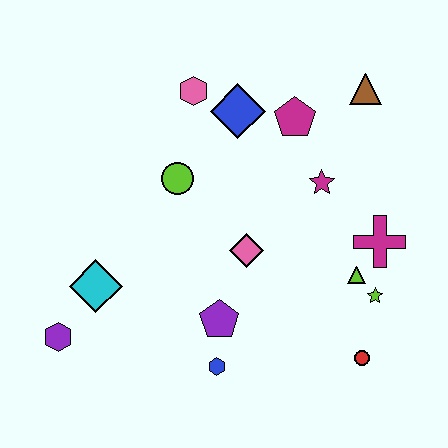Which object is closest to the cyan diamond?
The purple hexagon is closest to the cyan diamond.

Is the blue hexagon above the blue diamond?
No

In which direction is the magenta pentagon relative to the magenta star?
The magenta pentagon is above the magenta star.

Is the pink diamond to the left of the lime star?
Yes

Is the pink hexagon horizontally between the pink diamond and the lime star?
No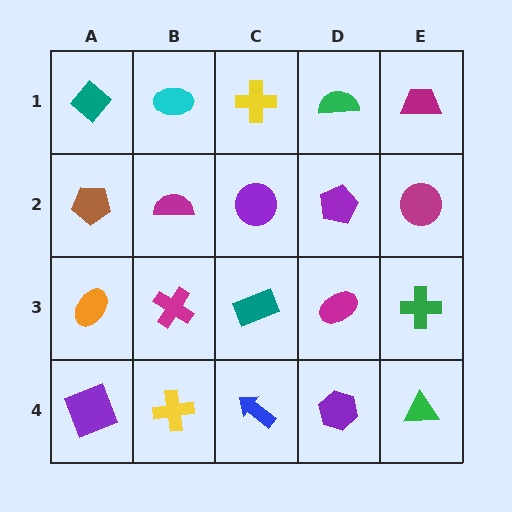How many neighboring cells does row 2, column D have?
4.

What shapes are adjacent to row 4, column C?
A teal rectangle (row 3, column C), a yellow cross (row 4, column B), a purple hexagon (row 4, column D).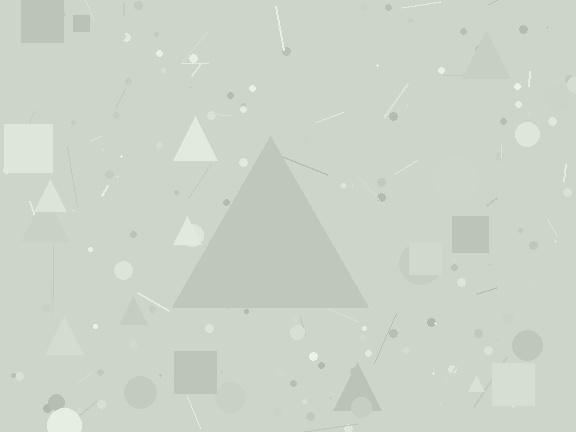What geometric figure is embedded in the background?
A triangle is embedded in the background.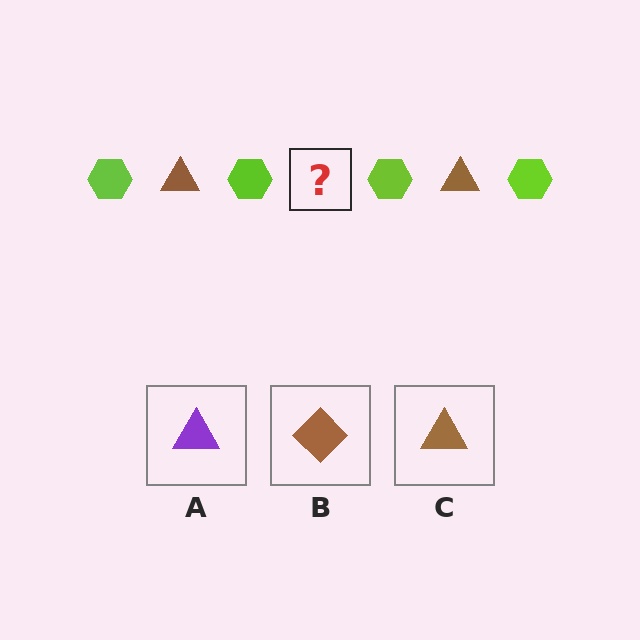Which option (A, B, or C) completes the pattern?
C.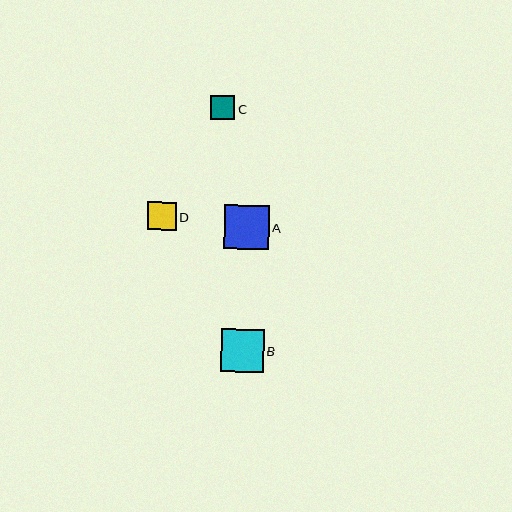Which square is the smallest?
Square C is the smallest with a size of approximately 24 pixels.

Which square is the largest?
Square A is the largest with a size of approximately 44 pixels.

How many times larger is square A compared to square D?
Square A is approximately 1.5 times the size of square D.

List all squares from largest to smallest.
From largest to smallest: A, B, D, C.